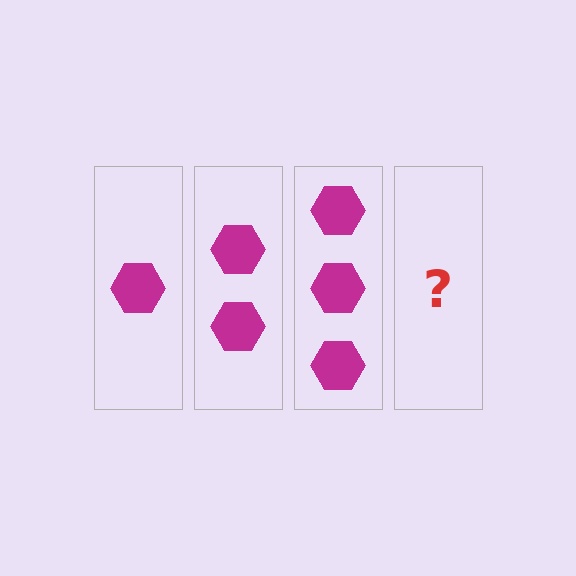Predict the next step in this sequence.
The next step is 4 hexagons.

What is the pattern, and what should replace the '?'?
The pattern is that each step adds one more hexagon. The '?' should be 4 hexagons.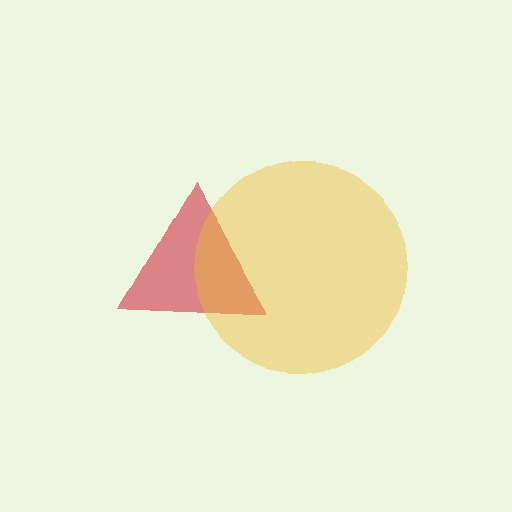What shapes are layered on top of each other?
The layered shapes are: a red triangle, a yellow circle.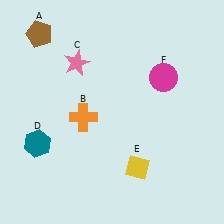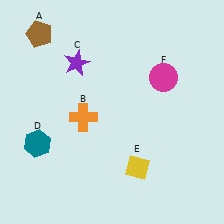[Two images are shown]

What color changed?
The star (C) changed from pink in Image 1 to purple in Image 2.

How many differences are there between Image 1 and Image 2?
There is 1 difference between the two images.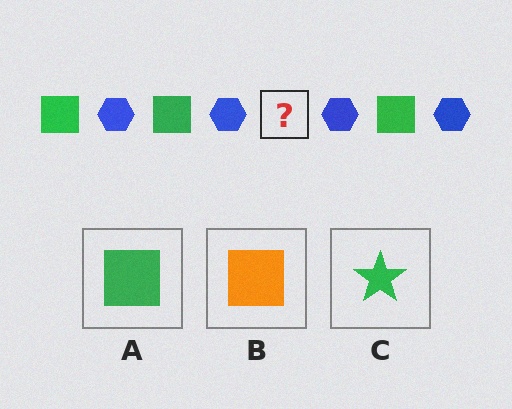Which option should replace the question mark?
Option A.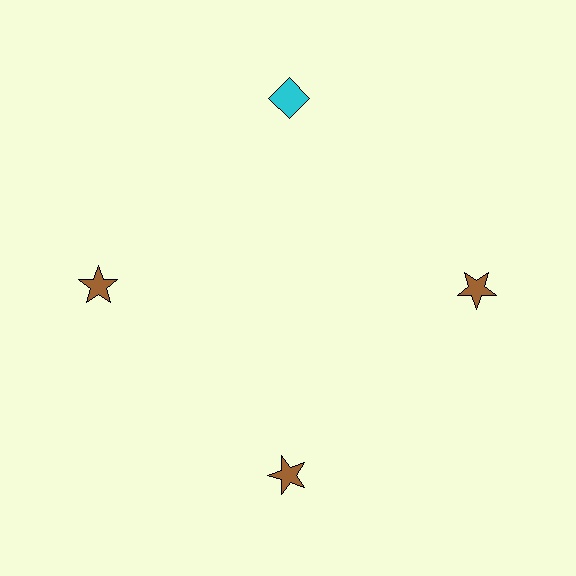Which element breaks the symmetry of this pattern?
The cyan diamond at roughly the 12 o'clock position breaks the symmetry. All other shapes are brown stars.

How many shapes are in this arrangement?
There are 4 shapes arranged in a ring pattern.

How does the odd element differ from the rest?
It differs in both color (cyan instead of brown) and shape (diamond instead of star).